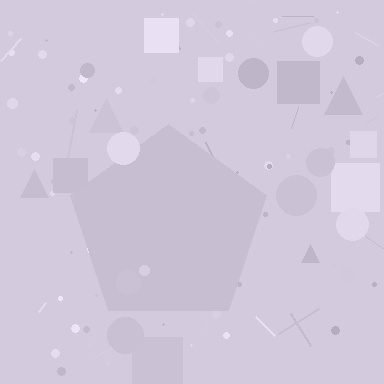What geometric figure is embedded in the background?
A pentagon is embedded in the background.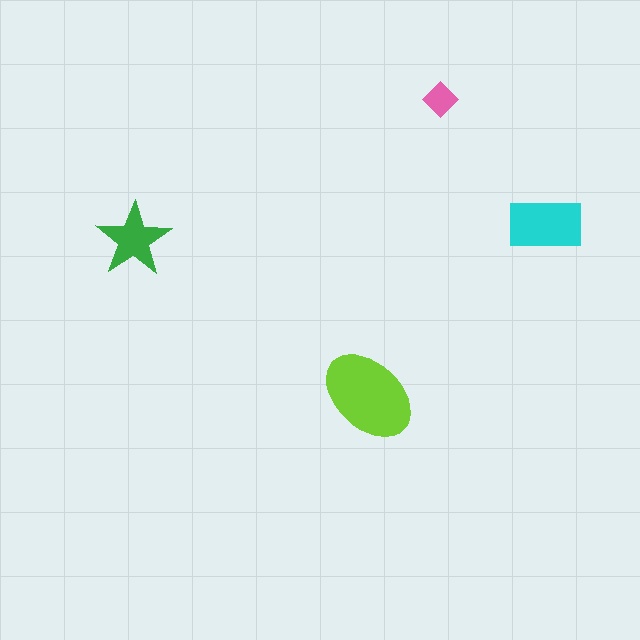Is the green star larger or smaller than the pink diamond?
Larger.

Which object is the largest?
The lime ellipse.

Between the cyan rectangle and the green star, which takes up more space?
The cyan rectangle.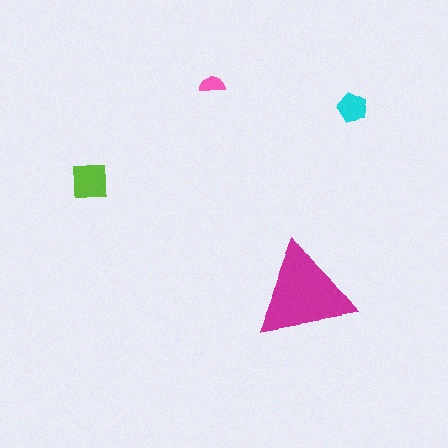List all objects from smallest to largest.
The pink semicircle, the cyan pentagon, the lime square, the magenta triangle.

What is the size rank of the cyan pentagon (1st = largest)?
3rd.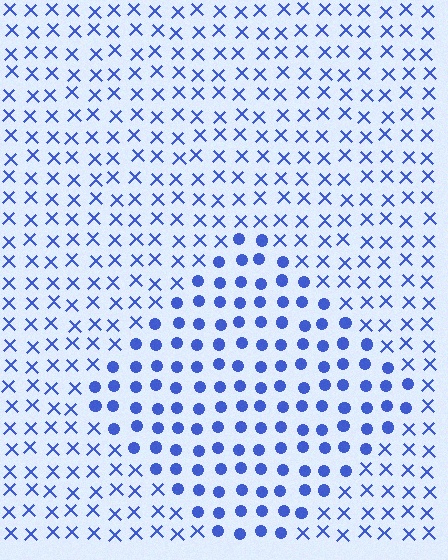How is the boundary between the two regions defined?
The boundary is defined by a change in element shape: circles inside vs. X marks outside. All elements share the same color and spacing.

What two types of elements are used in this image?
The image uses circles inside the diamond region and X marks outside it.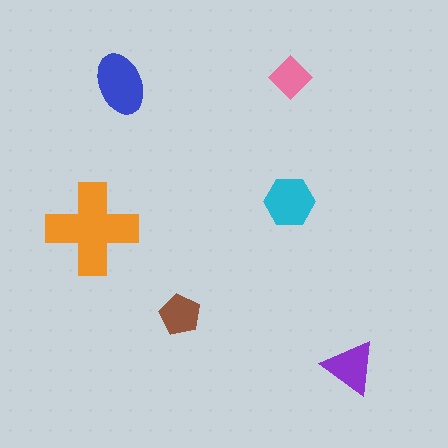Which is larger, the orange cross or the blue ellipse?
The orange cross.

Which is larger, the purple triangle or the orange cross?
The orange cross.